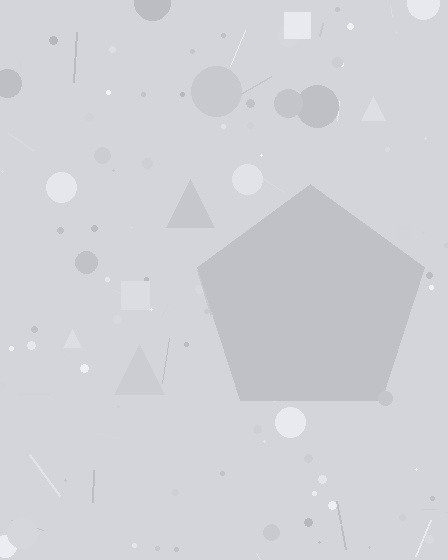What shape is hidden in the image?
A pentagon is hidden in the image.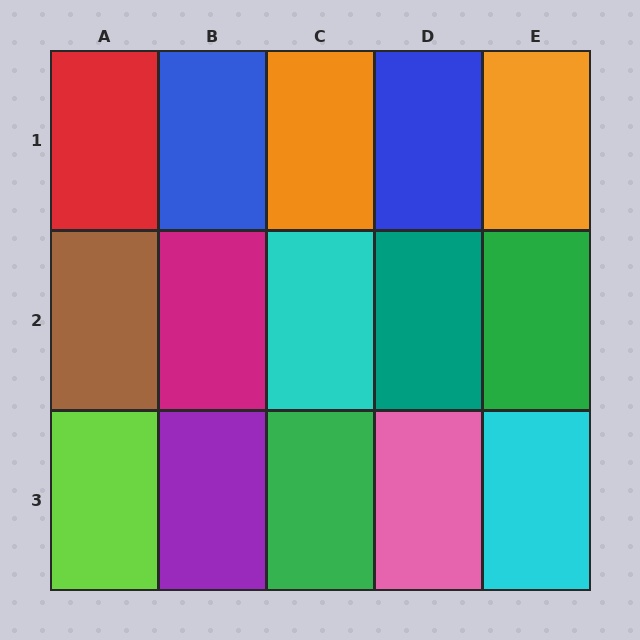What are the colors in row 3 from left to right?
Lime, purple, green, pink, cyan.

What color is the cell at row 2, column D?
Teal.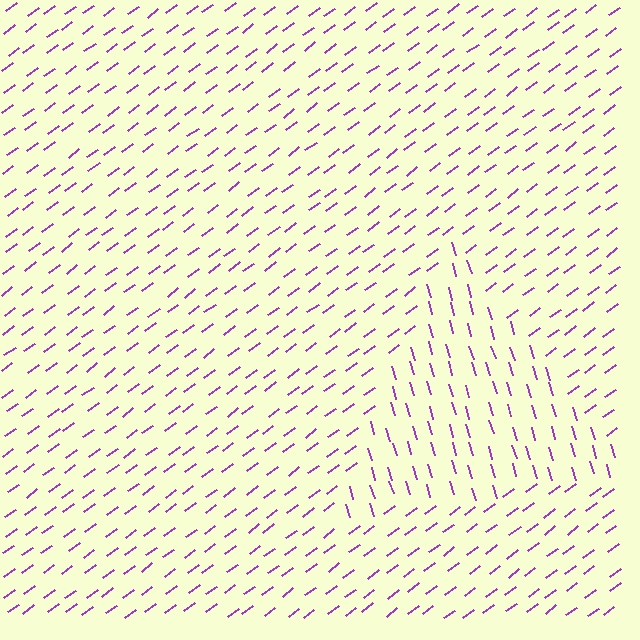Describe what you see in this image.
The image is filled with small purple line segments. A triangle region in the image has lines oriented differently from the surrounding lines, creating a visible texture boundary.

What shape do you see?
I see a triangle.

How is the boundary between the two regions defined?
The boundary is defined purely by a change in line orientation (approximately 69 degrees difference). All lines are the same color and thickness.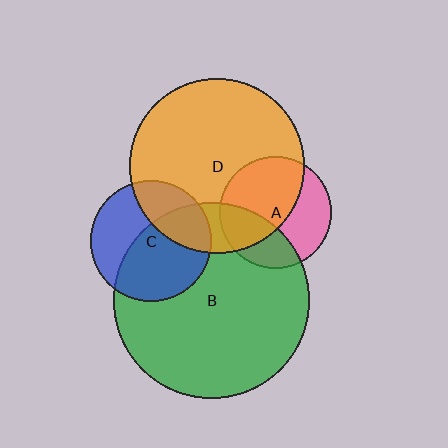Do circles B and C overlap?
Yes.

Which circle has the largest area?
Circle B (green).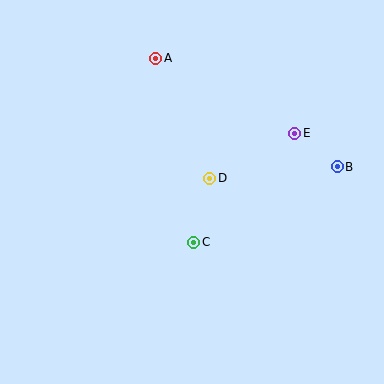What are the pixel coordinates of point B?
Point B is at (337, 167).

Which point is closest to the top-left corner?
Point A is closest to the top-left corner.